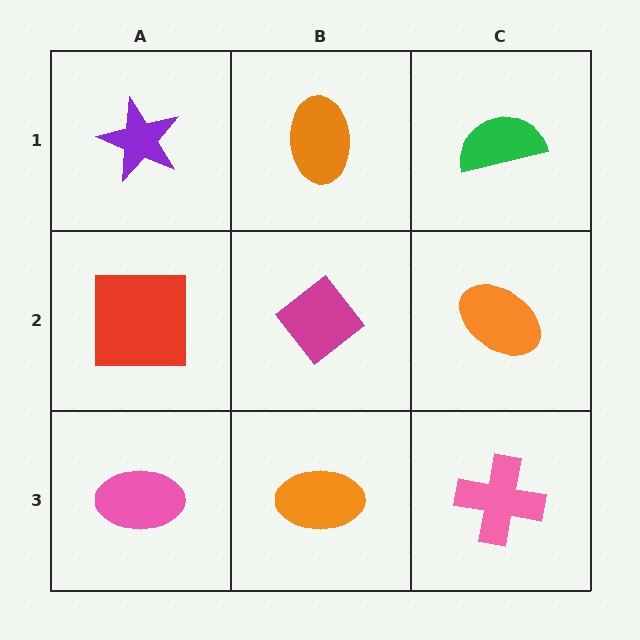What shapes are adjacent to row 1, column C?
An orange ellipse (row 2, column C), an orange ellipse (row 1, column B).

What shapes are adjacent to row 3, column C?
An orange ellipse (row 2, column C), an orange ellipse (row 3, column B).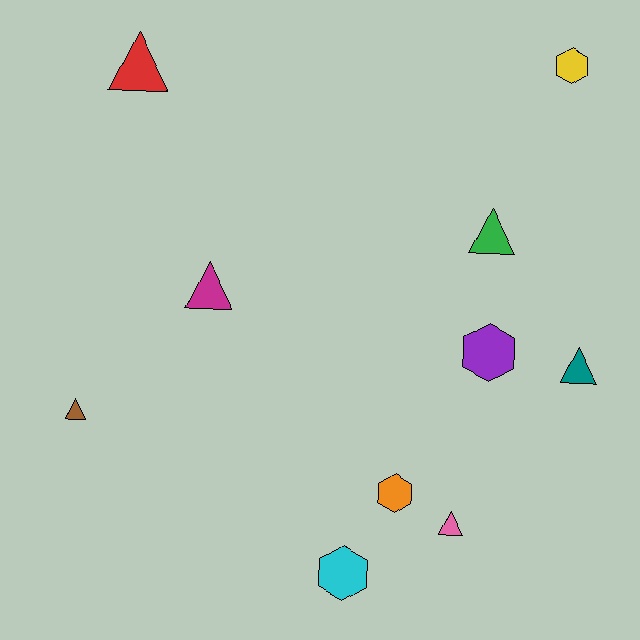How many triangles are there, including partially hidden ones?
There are 6 triangles.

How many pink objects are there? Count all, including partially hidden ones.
There is 1 pink object.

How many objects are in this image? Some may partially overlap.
There are 10 objects.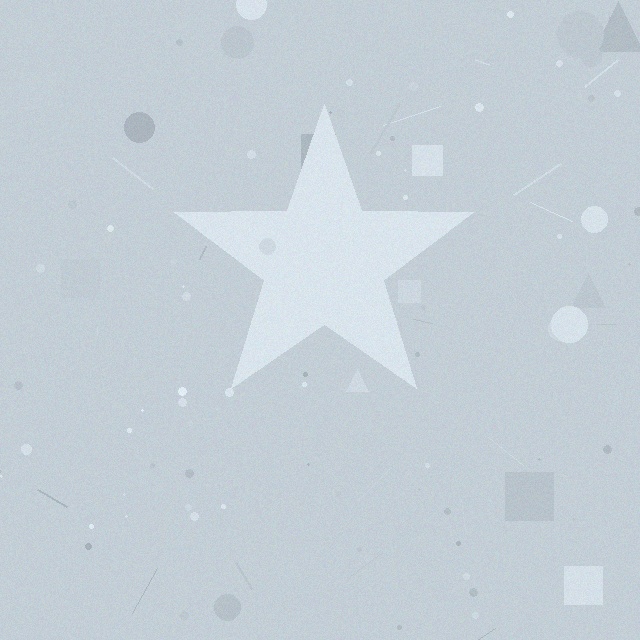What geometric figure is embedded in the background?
A star is embedded in the background.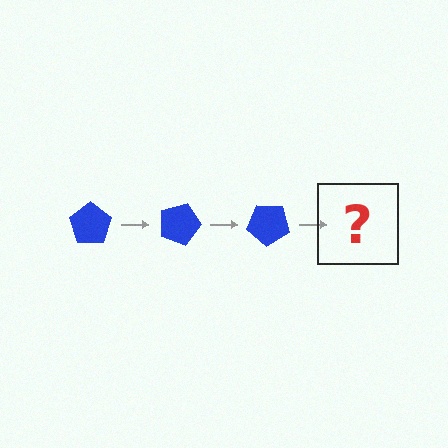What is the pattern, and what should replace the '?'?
The pattern is that the pentagon rotates 20 degrees each step. The '?' should be a blue pentagon rotated 60 degrees.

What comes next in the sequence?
The next element should be a blue pentagon rotated 60 degrees.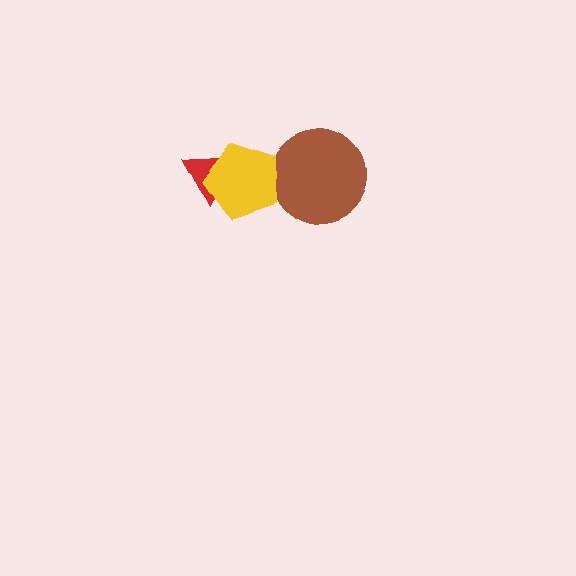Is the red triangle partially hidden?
Yes, it is partially covered by another shape.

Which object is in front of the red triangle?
The yellow pentagon is in front of the red triangle.